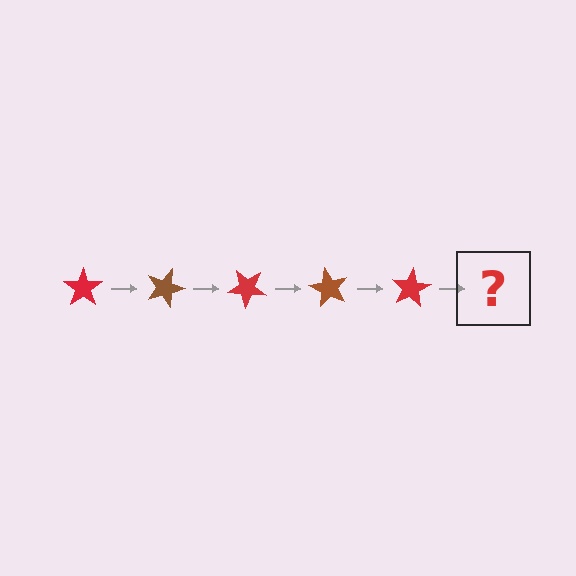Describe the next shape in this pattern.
It should be a brown star, rotated 100 degrees from the start.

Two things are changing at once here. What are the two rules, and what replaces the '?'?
The two rules are that it rotates 20 degrees each step and the color cycles through red and brown. The '?' should be a brown star, rotated 100 degrees from the start.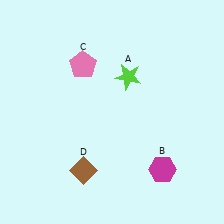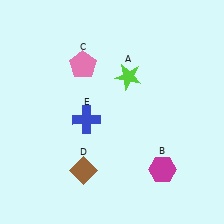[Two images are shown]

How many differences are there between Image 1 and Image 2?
There is 1 difference between the two images.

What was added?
A blue cross (E) was added in Image 2.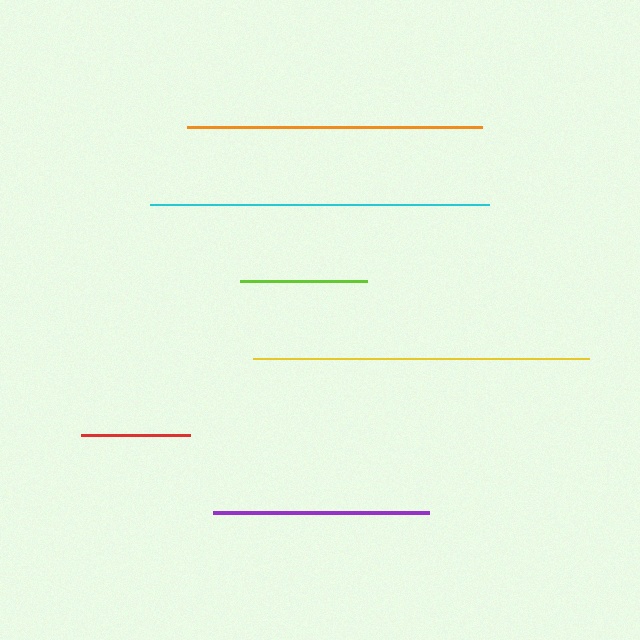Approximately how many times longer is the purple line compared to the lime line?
The purple line is approximately 1.7 times the length of the lime line.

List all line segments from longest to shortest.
From longest to shortest: cyan, yellow, orange, purple, lime, red.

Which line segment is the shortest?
The red line is the shortest at approximately 109 pixels.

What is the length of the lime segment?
The lime segment is approximately 128 pixels long.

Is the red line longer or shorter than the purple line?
The purple line is longer than the red line.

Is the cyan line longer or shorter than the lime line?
The cyan line is longer than the lime line.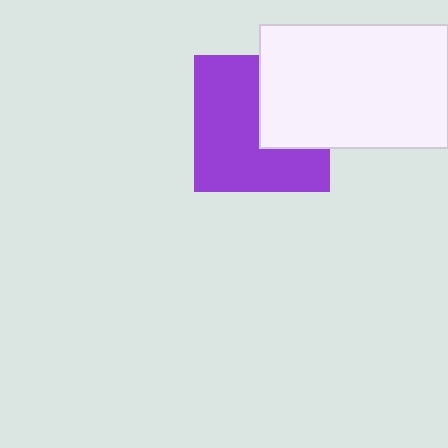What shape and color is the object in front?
The object in front is a white rectangle.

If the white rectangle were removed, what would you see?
You would see the complete purple square.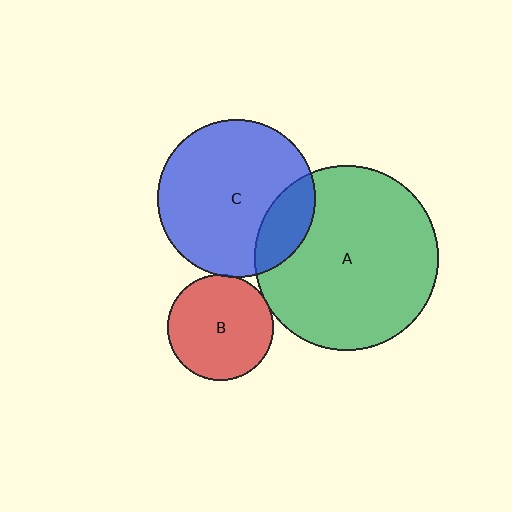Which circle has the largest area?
Circle A (green).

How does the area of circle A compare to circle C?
Approximately 1.4 times.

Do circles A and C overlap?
Yes.